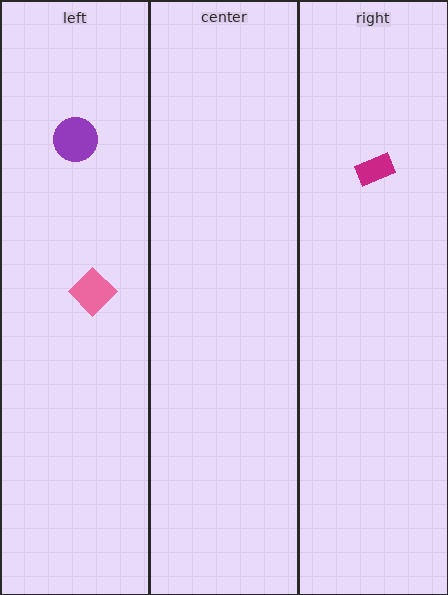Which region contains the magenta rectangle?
The right region.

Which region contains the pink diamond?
The left region.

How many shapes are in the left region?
2.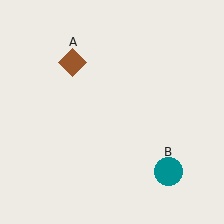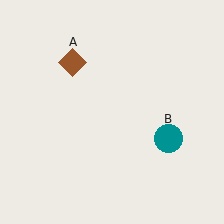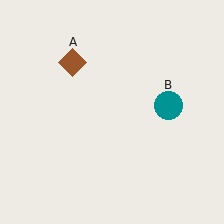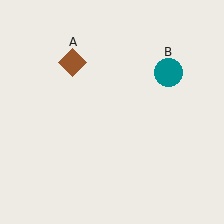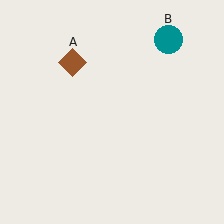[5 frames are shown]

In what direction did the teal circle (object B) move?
The teal circle (object B) moved up.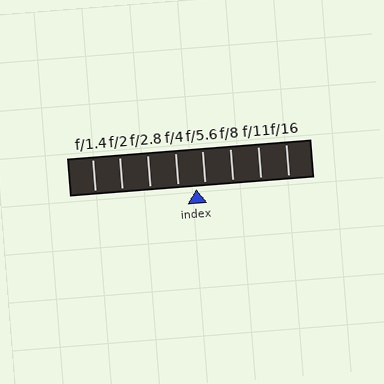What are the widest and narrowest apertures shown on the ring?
The widest aperture shown is f/1.4 and the narrowest is f/16.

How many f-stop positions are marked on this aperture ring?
There are 8 f-stop positions marked.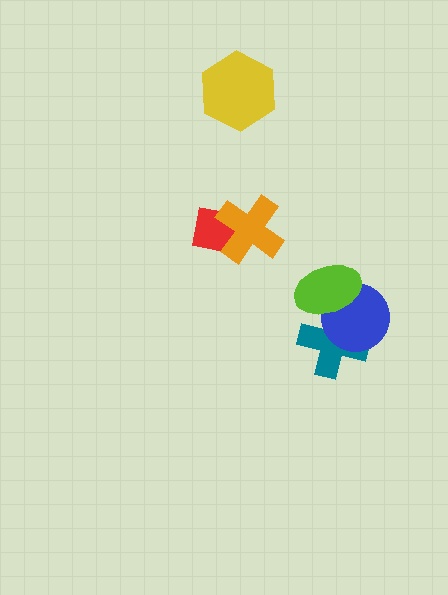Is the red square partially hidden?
Yes, it is partially covered by another shape.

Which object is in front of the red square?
The orange cross is in front of the red square.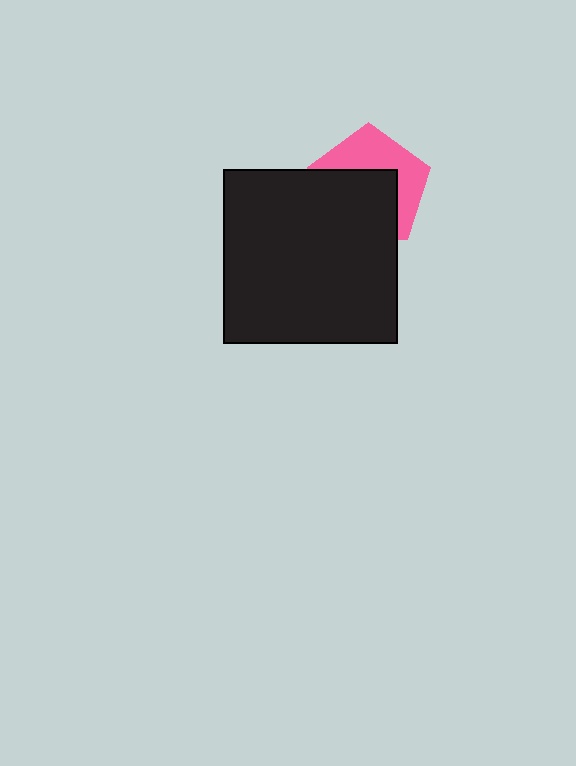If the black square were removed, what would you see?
You would see the complete pink pentagon.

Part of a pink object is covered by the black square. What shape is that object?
It is a pentagon.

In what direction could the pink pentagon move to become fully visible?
The pink pentagon could move up. That would shift it out from behind the black square entirely.